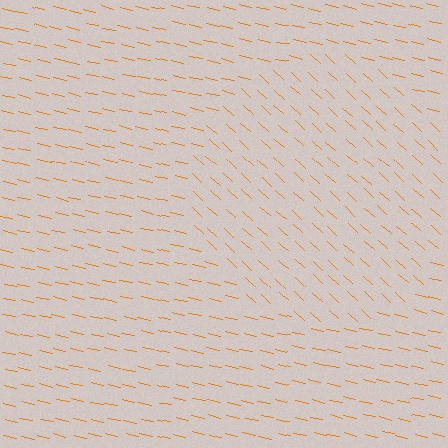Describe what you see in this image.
The image is filled with small orange line segments. A circle region in the image has lines oriented differently from the surrounding lines, creating a visible texture boundary.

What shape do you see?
I see a circle.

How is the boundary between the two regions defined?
The boundary is defined purely by a change in line orientation (approximately 30 degrees difference). All lines are the same color and thickness.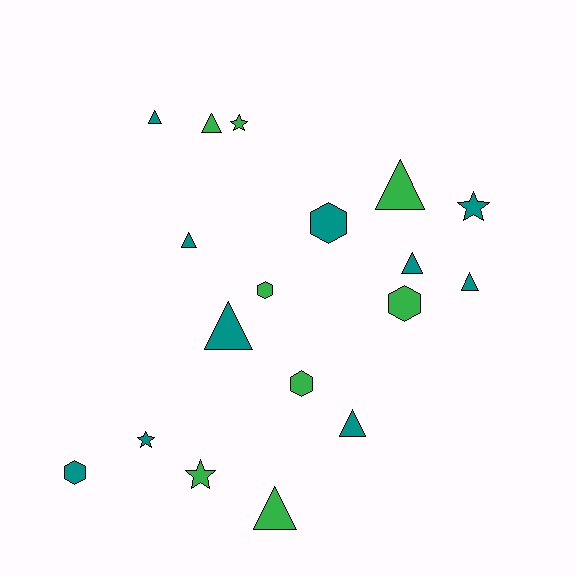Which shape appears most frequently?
Triangle, with 9 objects.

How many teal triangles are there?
There are 6 teal triangles.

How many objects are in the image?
There are 18 objects.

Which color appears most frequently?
Teal, with 10 objects.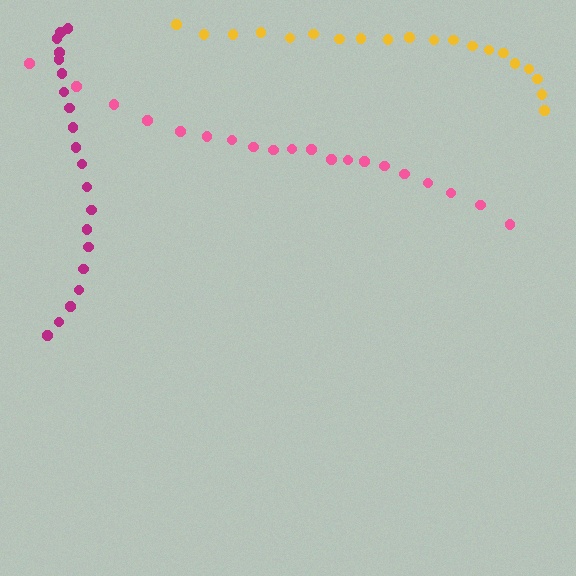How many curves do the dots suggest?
There are 3 distinct paths.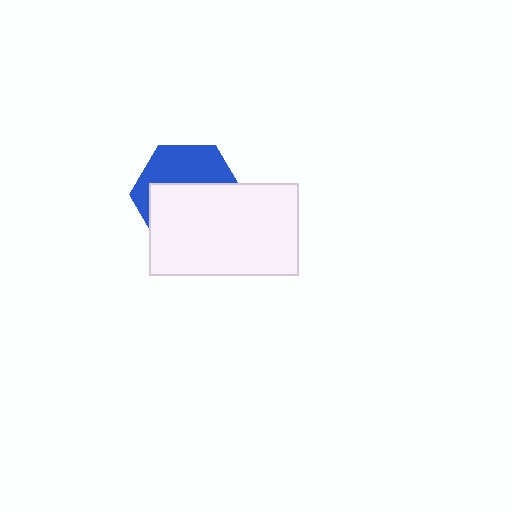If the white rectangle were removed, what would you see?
You would see the complete blue hexagon.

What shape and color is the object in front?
The object in front is a white rectangle.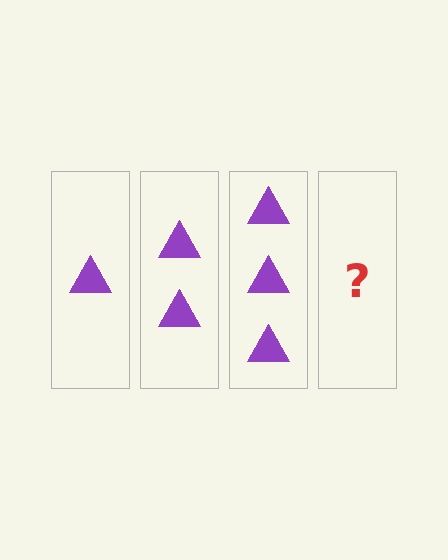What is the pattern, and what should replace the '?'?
The pattern is that each step adds one more triangle. The '?' should be 4 triangles.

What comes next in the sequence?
The next element should be 4 triangles.